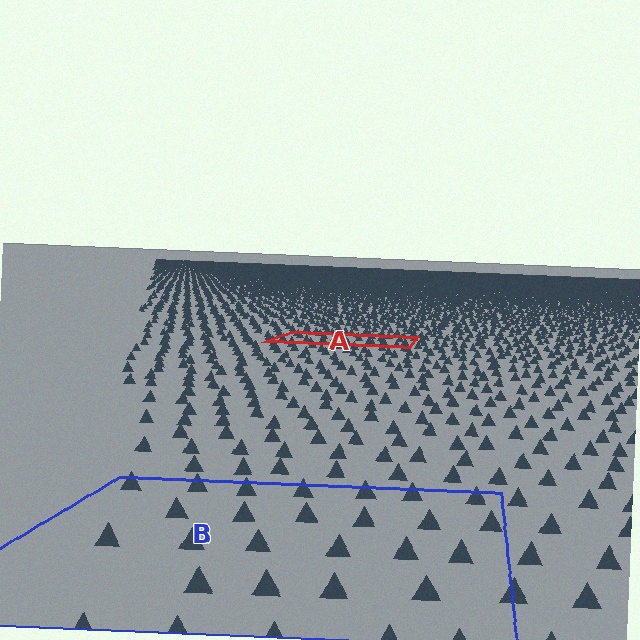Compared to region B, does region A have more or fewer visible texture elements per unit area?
Region A has more texture elements per unit area — they are packed more densely because it is farther away.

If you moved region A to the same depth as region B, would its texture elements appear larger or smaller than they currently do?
They would appear larger. At a closer depth, the same texture elements are projected at a bigger on-screen size.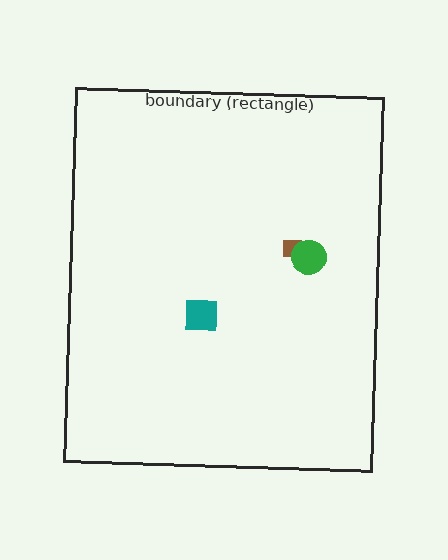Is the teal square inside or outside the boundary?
Inside.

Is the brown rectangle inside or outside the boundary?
Inside.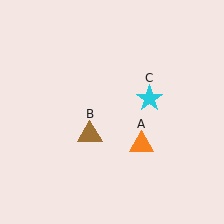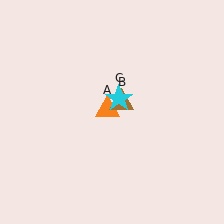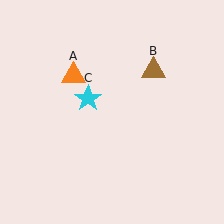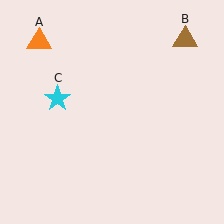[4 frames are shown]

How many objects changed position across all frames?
3 objects changed position: orange triangle (object A), brown triangle (object B), cyan star (object C).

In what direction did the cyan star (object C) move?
The cyan star (object C) moved left.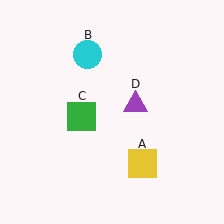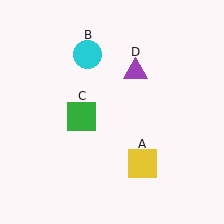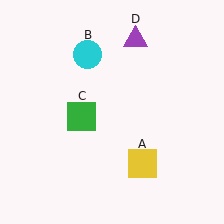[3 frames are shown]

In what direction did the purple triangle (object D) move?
The purple triangle (object D) moved up.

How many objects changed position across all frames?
1 object changed position: purple triangle (object D).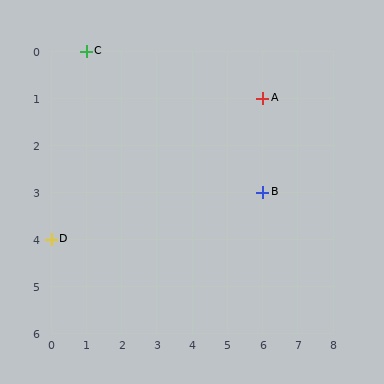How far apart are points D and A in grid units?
Points D and A are 6 columns and 3 rows apart (about 6.7 grid units diagonally).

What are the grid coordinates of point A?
Point A is at grid coordinates (6, 1).